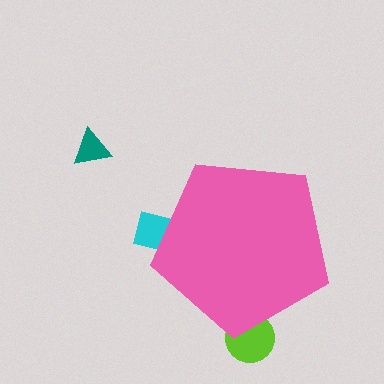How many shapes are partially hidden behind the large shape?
2 shapes are partially hidden.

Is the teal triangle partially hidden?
No, the teal triangle is fully visible.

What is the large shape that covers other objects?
A pink pentagon.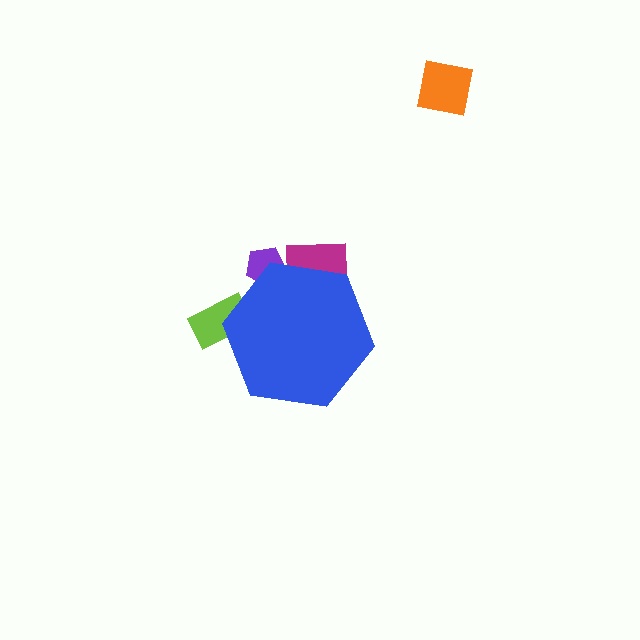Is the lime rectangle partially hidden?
Yes, the lime rectangle is partially hidden behind the blue hexagon.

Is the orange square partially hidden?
No, the orange square is fully visible.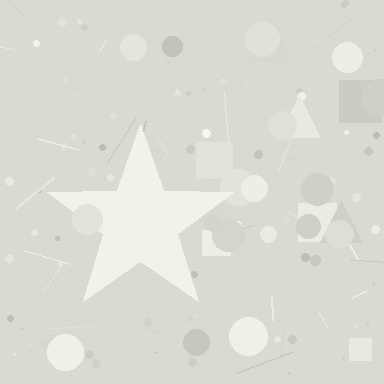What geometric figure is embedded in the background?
A star is embedded in the background.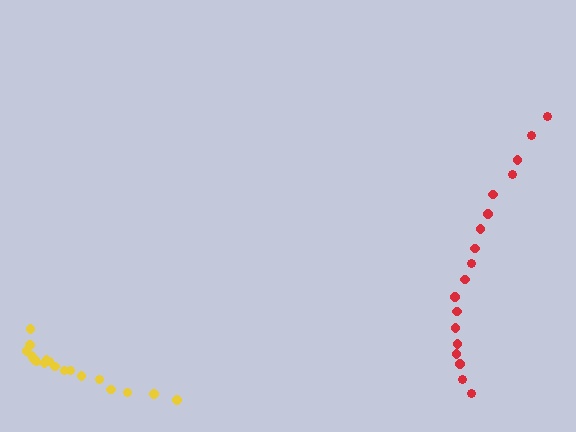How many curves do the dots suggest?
There are 2 distinct paths.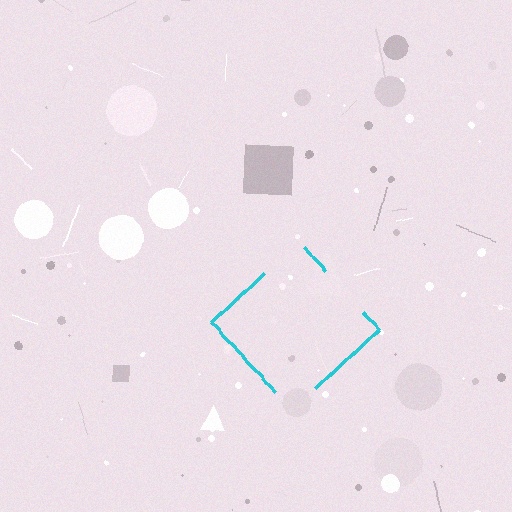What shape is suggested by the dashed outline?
The dashed outline suggests a diamond.